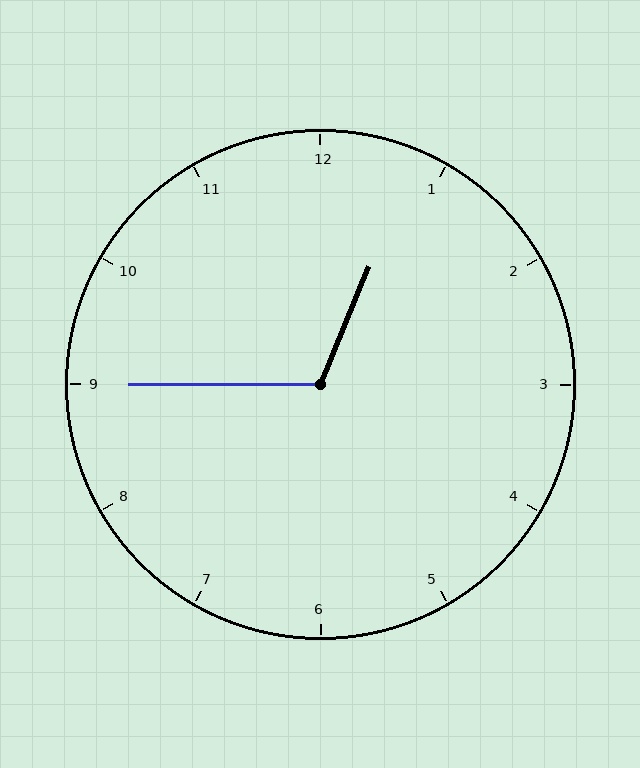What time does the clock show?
12:45.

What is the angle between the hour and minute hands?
Approximately 112 degrees.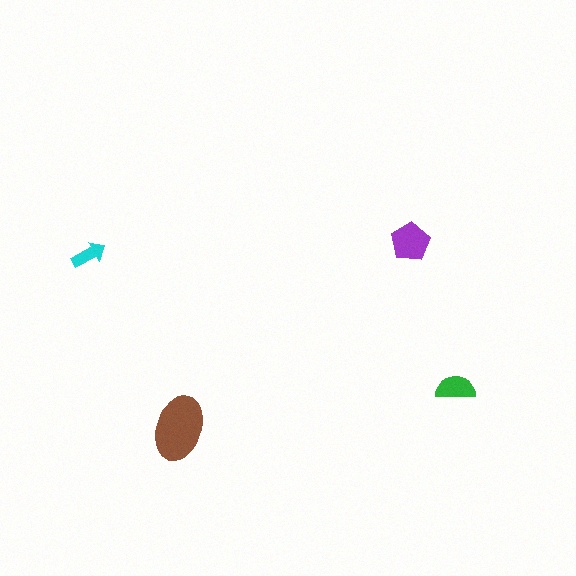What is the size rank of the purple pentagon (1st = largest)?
2nd.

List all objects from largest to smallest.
The brown ellipse, the purple pentagon, the green semicircle, the cyan arrow.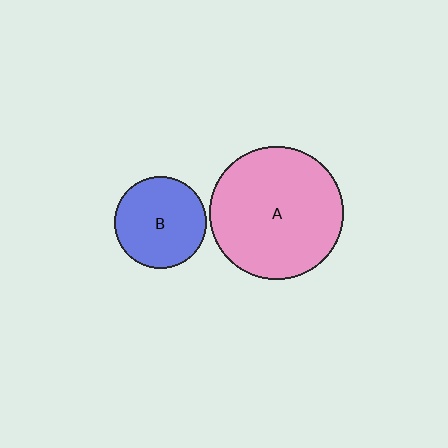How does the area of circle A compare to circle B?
Approximately 2.1 times.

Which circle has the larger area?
Circle A (pink).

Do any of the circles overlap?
No, none of the circles overlap.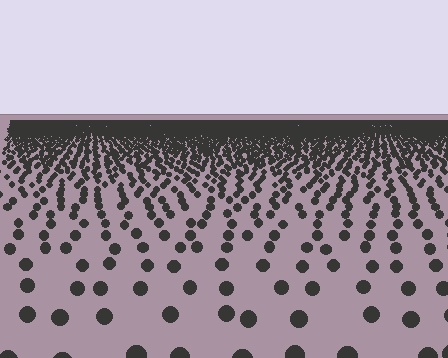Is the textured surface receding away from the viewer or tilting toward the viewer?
The surface is receding away from the viewer. Texture elements get smaller and denser toward the top.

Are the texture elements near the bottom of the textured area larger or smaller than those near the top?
Larger. Near the bottom, elements are closer to the viewer and appear at a bigger on-screen size.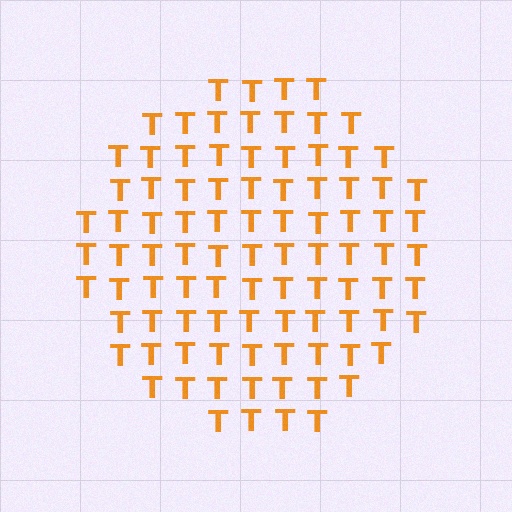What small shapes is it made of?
It is made of small letter T's.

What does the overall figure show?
The overall figure shows a circle.